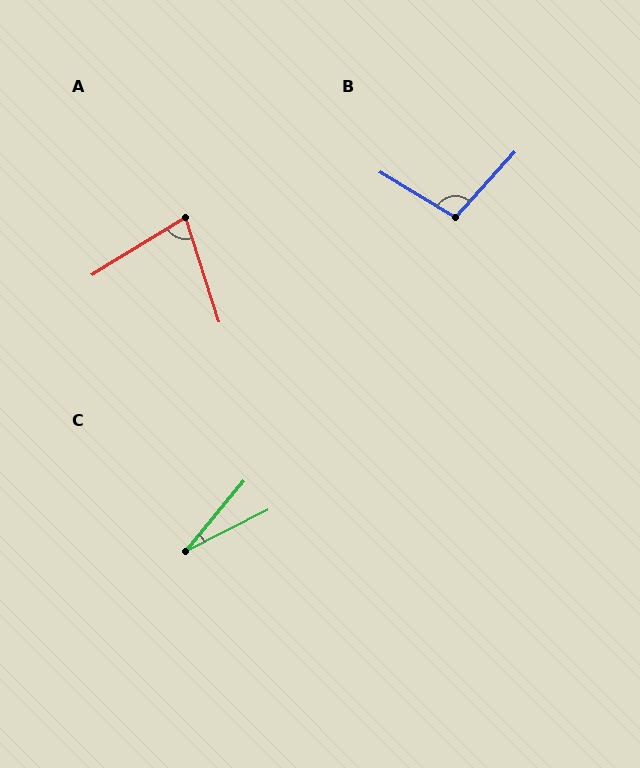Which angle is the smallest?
C, at approximately 23 degrees.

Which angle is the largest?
B, at approximately 101 degrees.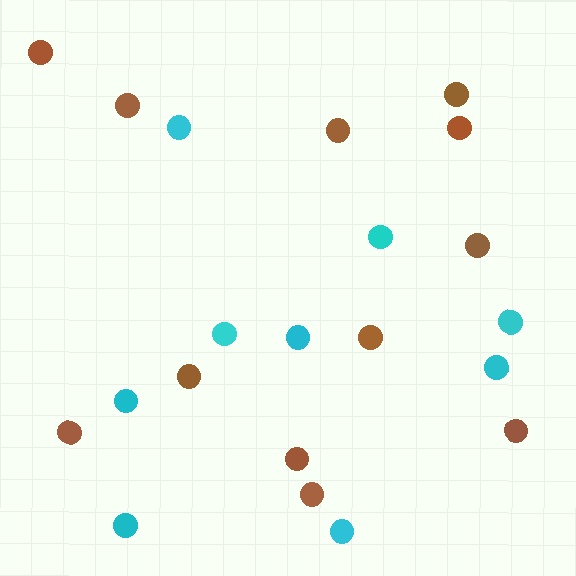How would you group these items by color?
There are 2 groups: one group of cyan circles (9) and one group of brown circles (12).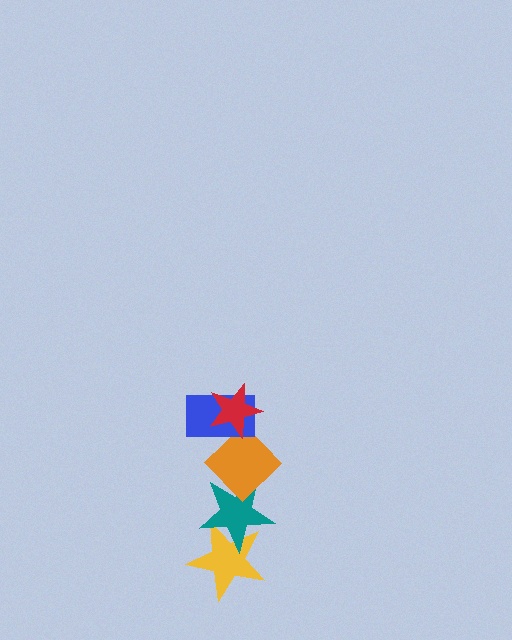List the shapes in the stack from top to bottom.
From top to bottom: the red star, the blue rectangle, the orange diamond, the teal star, the yellow star.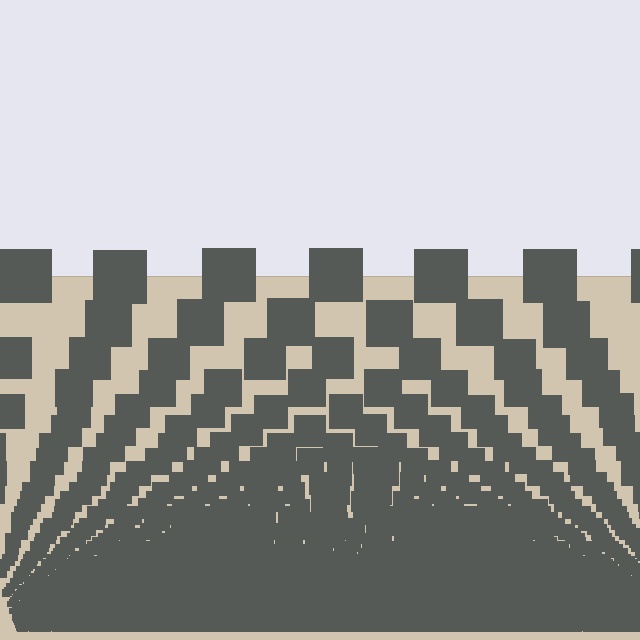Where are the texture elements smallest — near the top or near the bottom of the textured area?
Near the bottom.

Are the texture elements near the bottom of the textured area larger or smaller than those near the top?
Smaller. The gradient is inverted — elements near the bottom are smaller and denser.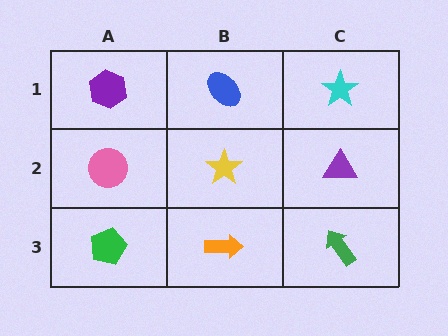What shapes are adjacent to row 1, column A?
A pink circle (row 2, column A), a blue ellipse (row 1, column B).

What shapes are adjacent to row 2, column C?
A cyan star (row 1, column C), a green arrow (row 3, column C), a yellow star (row 2, column B).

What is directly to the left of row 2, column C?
A yellow star.